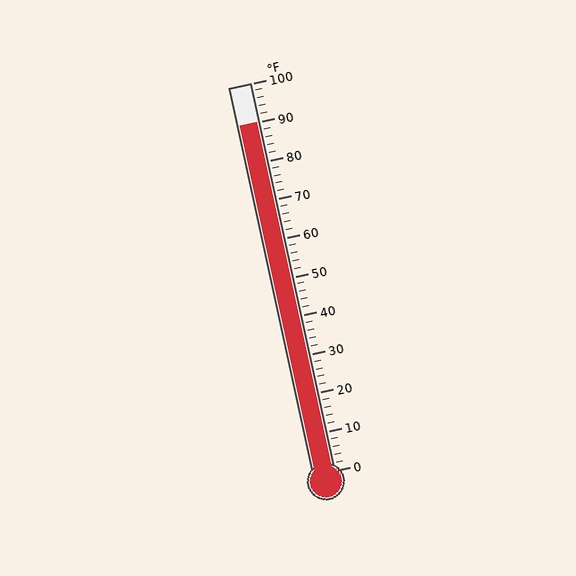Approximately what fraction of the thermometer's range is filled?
The thermometer is filled to approximately 90% of its range.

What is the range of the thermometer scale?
The thermometer scale ranges from 0°F to 100°F.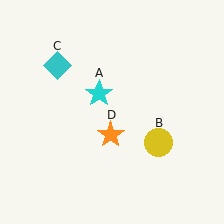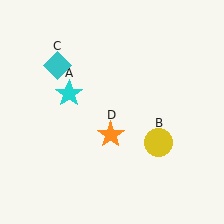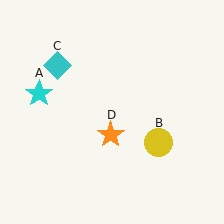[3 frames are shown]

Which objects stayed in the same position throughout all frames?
Yellow circle (object B) and cyan diamond (object C) and orange star (object D) remained stationary.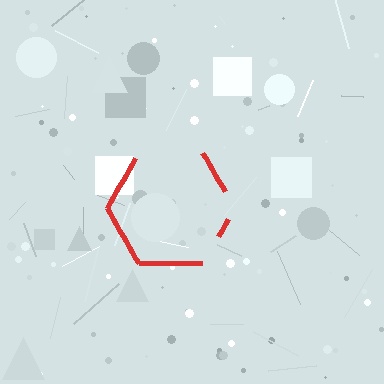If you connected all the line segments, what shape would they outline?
They would outline a hexagon.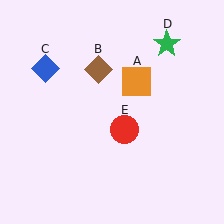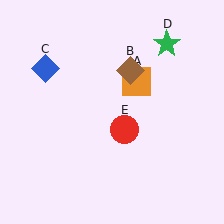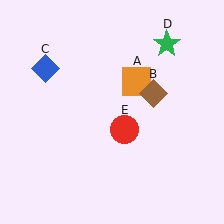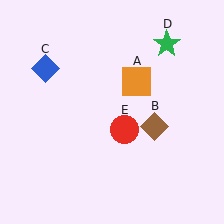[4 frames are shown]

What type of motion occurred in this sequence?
The brown diamond (object B) rotated clockwise around the center of the scene.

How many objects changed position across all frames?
1 object changed position: brown diamond (object B).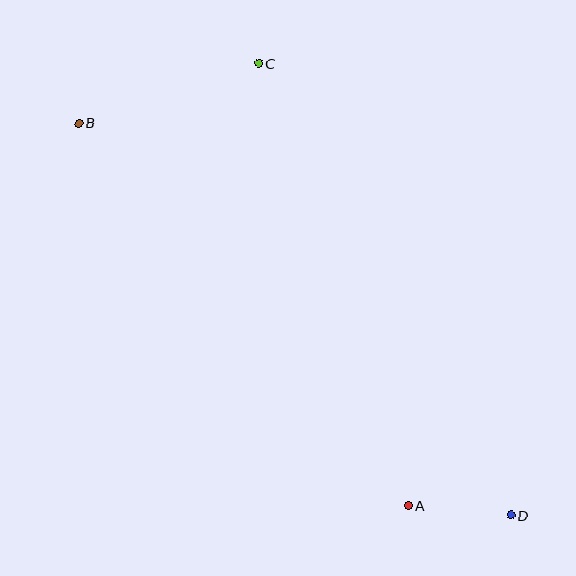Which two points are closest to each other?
Points A and D are closest to each other.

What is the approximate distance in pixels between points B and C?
The distance between B and C is approximately 189 pixels.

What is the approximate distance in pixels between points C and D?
The distance between C and D is approximately 517 pixels.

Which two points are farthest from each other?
Points B and D are farthest from each other.